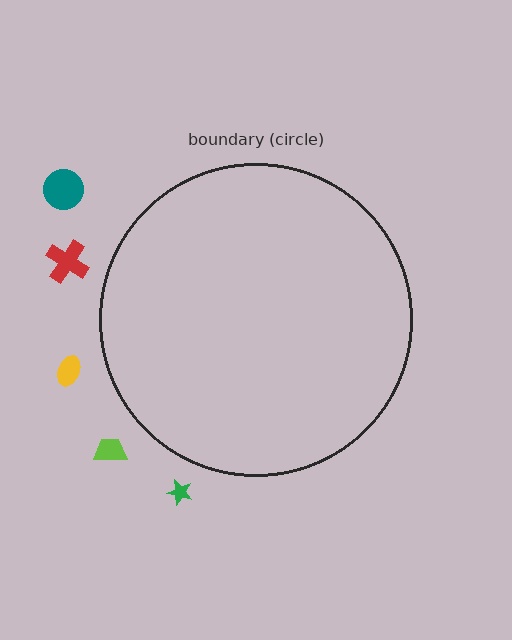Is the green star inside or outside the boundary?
Outside.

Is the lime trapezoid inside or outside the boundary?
Outside.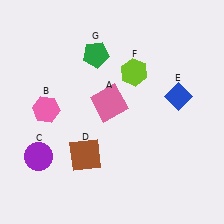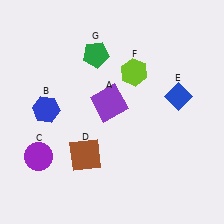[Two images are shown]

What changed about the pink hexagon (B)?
In Image 1, B is pink. In Image 2, it changed to blue.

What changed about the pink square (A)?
In Image 1, A is pink. In Image 2, it changed to purple.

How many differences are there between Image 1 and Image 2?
There are 2 differences between the two images.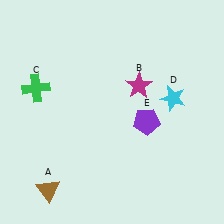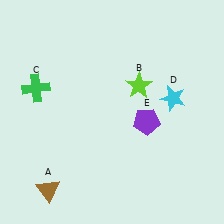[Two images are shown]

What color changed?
The star (B) changed from magenta in Image 1 to lime in Image 2.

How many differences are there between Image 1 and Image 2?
There is 1 difference between the two images.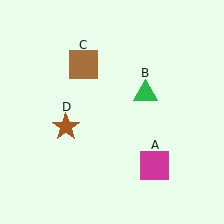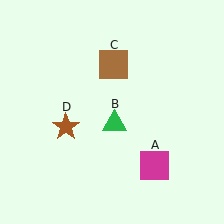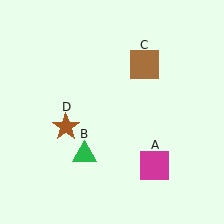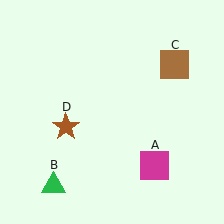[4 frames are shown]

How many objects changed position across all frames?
2 objects changed position: green triangle (object B), brown square (object C).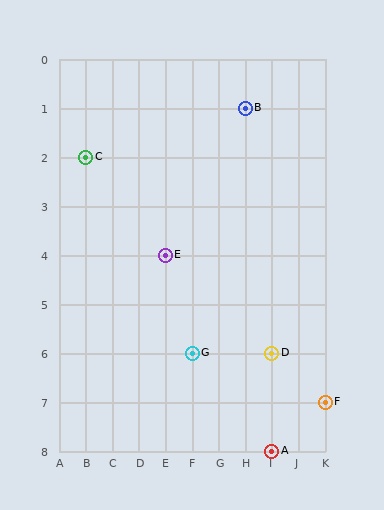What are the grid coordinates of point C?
Point C is at grid coordinates (B, 2).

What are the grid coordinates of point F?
Point F is at grid coordinates (K, 7).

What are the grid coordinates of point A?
Point A is at grid coordinates (I, 8).